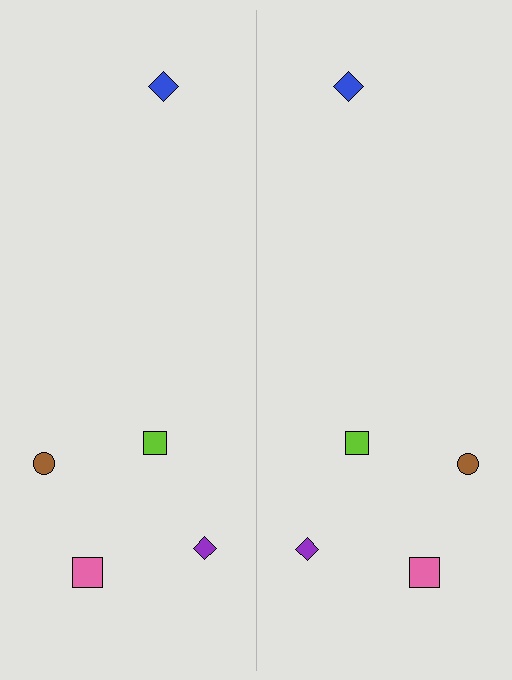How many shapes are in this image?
There are 10 shapes in this image.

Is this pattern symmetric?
Yes, this pattern has bilateral (reflection) symmetry.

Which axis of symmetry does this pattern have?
The pattern has a vertical axis of symmetry running through the center of the image.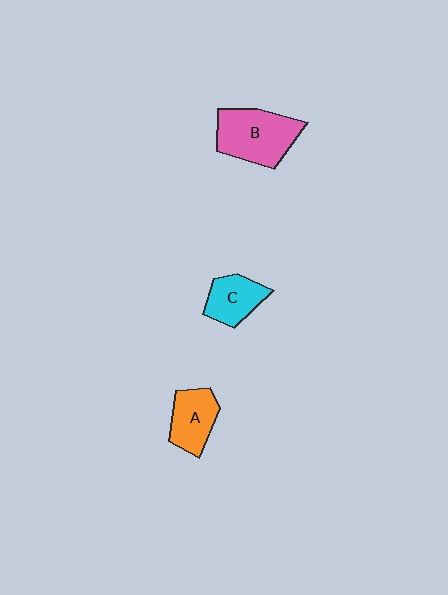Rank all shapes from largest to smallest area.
From largest to smallest: B (pink), A (orange), C (cyan).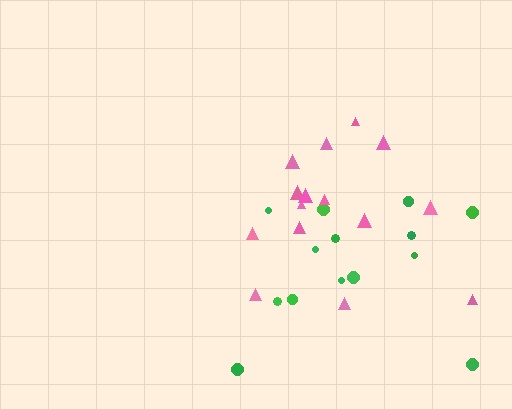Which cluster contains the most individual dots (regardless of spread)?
Pink (15).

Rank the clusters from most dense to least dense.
pink, green.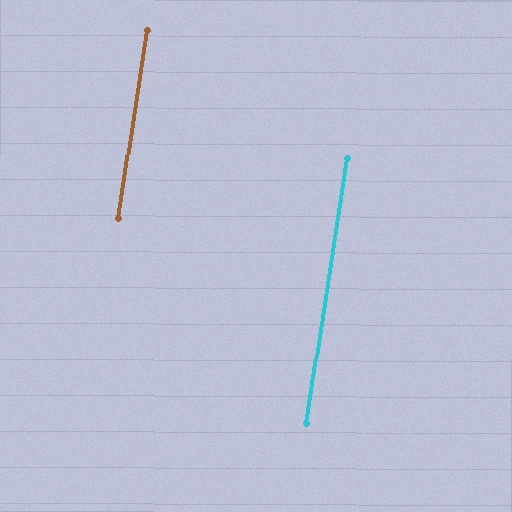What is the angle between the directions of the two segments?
Approximately 0 degrees.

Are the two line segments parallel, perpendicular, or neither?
Parallel — their directions differ by only 0.0°.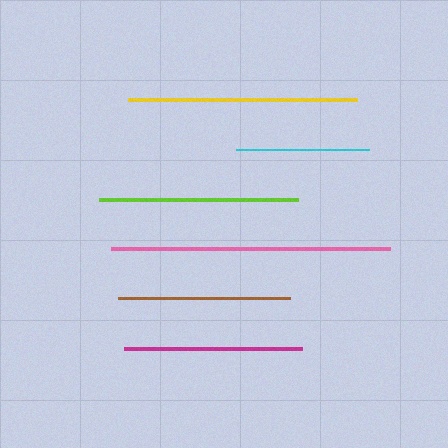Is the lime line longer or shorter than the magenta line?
The lime line is longer than the magenta line.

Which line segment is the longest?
The pink line is the longest at approximately 279 pixels.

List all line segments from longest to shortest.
From longest to shortest: pink, yellow, lime, magenta, brown, cyan.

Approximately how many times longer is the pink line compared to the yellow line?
The pink line is approximately 1.2 times the length of the yellow line.